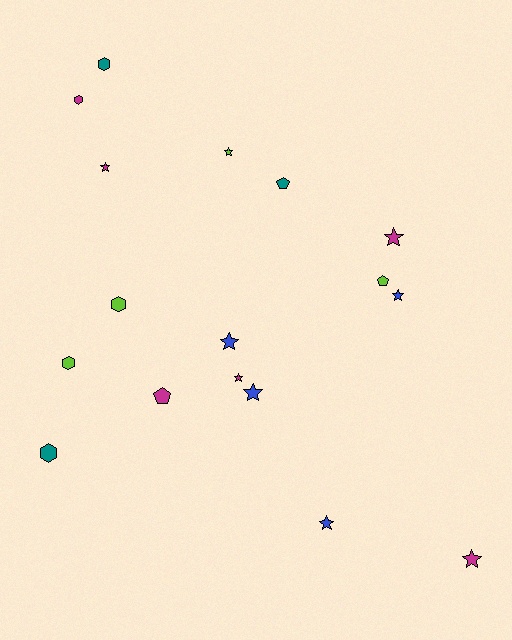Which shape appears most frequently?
Star, with 9 objects.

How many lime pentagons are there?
There is 1 lime pentagon.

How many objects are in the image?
There are 17 objects.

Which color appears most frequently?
Magenta, with 6 objects.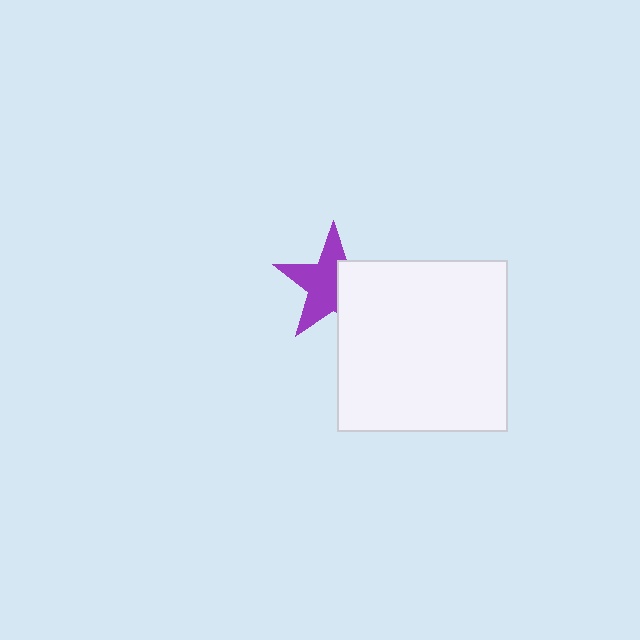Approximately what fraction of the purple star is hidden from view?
Roughly 40% of the purple star is hidden behind the white square.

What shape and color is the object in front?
The object in front is a white square.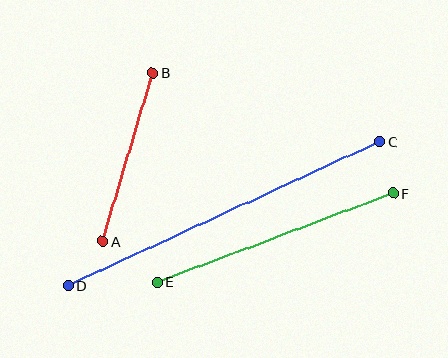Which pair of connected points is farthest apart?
Points C and D are farthest apart.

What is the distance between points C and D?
The distance is approximately 343 pixels.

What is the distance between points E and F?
The distance is approximately 252 pixels.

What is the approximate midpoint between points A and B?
The midpoint is at approximately (128, 157) pixels.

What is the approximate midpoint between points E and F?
The midpoint is at approximately (275, 237) pixels.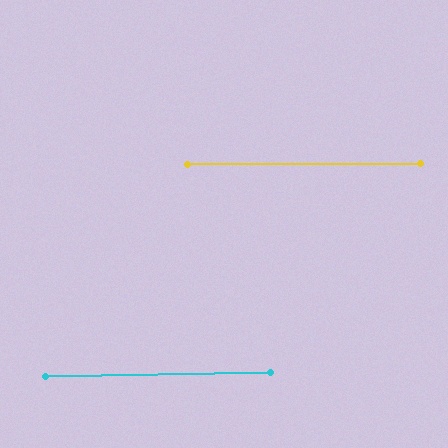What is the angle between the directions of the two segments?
Approximately 1 degree.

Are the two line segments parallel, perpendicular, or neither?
Parallel — their directions differ by only 0.7°.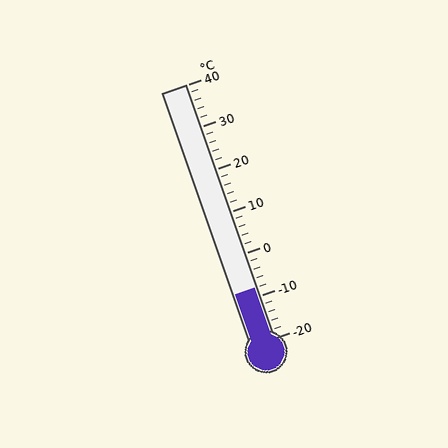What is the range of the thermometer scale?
The thermometer scale ranges from -20°C to 40°C.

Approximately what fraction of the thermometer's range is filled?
The thermometer is filled to approximately 20% of its range.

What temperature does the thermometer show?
The thermometer shows approximately -8°C.